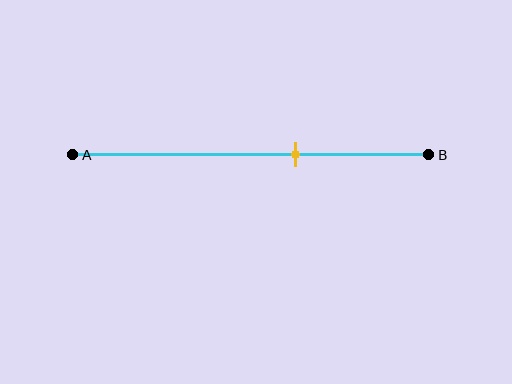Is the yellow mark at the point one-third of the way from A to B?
No, the mark is at about 65% from A, not at the 33% one-third point.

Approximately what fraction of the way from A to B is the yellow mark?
The yellow mark is approximately 65% of the way from A to B.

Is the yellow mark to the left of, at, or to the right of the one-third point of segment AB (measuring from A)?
The yellow mark is to the right of the one-third point of segment AB.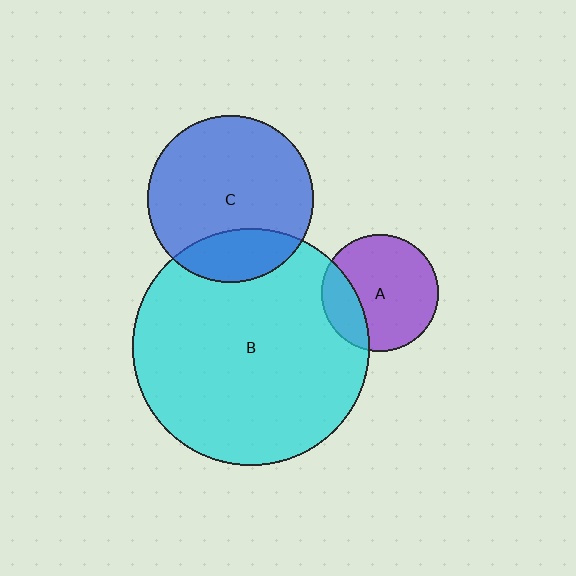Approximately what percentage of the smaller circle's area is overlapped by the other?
Approximately 25%.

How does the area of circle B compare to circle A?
Approximately 4.1 times.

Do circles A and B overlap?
Yes.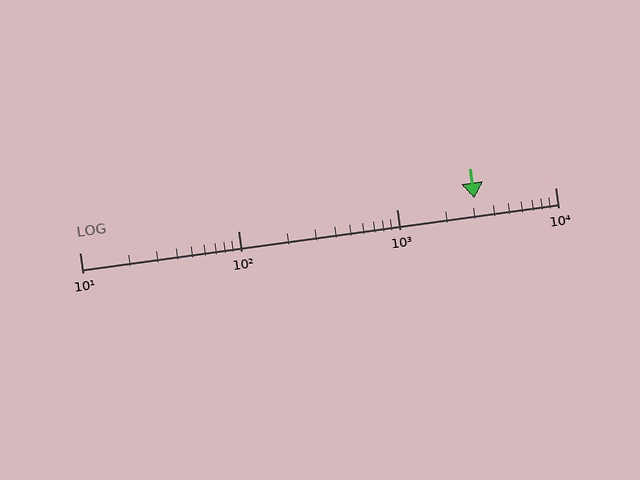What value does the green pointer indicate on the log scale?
The pointer indicates approximately 3100.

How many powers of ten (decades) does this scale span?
The scale spans 3 decades, from 10 to 10000.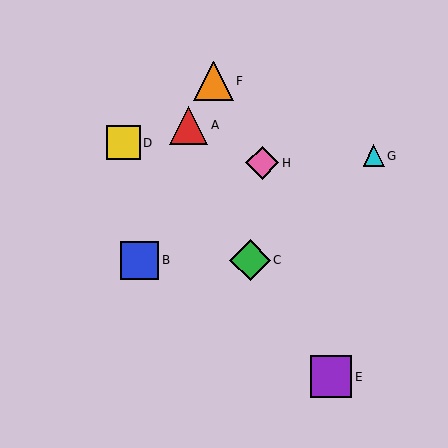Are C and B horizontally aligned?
Yes, both are at y≈260.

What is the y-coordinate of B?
Object B is at y≈260.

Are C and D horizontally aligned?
No, C is at y≈260 and D is at y≈143.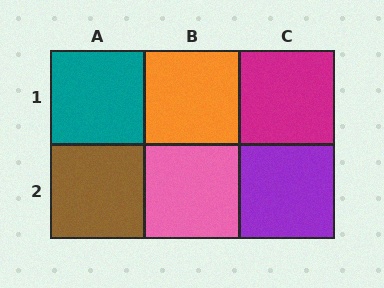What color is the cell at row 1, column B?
Orange.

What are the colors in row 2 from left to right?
Brown, pink, purple.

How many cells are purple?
1 cell is purple.